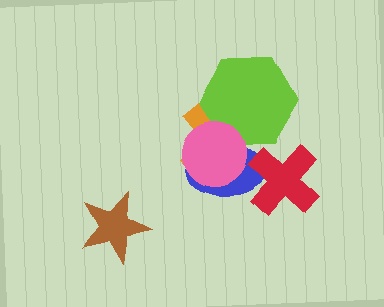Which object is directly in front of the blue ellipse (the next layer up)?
The lime hexagon is directly in front of the blue ellipse.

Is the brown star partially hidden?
No, no other shape covers it.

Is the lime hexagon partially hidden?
Yes, it is partially covered by another shape.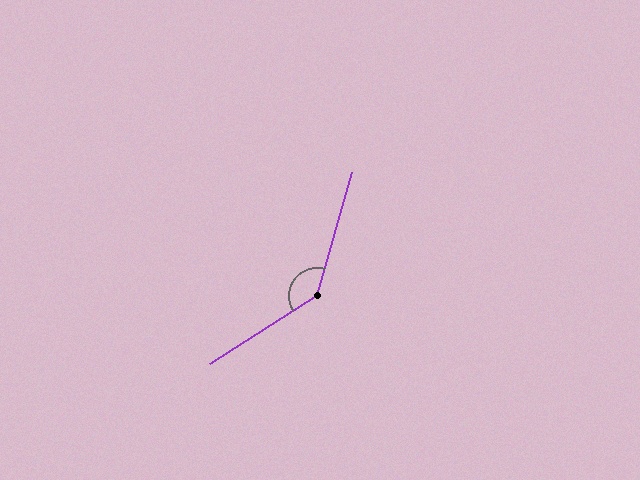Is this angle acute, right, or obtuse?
It is obtuse.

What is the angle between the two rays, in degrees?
Approximately 138 degrees.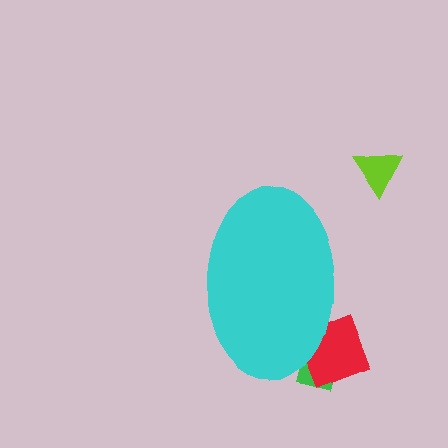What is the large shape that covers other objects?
A cyan ellipse.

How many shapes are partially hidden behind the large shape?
2 shapes are partially hidden.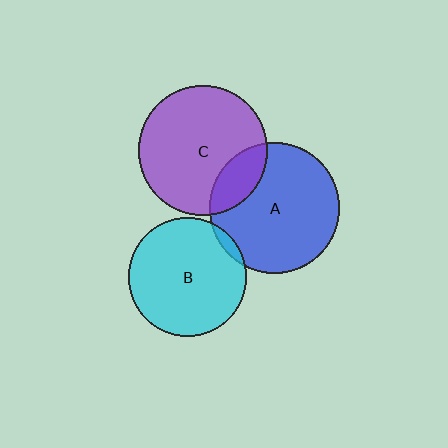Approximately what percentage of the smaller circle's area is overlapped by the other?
Approximately 20%.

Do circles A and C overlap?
Yes.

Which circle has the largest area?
Circle A (blue).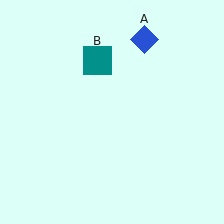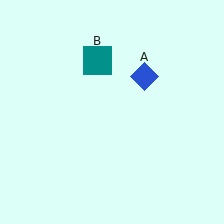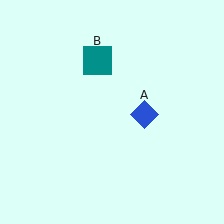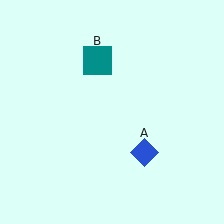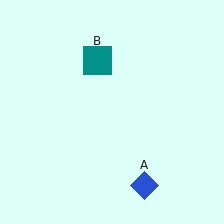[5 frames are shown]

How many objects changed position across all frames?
1 object changed position: blue diamond (object A).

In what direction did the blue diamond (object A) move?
The blue diamond (object A) moved down.